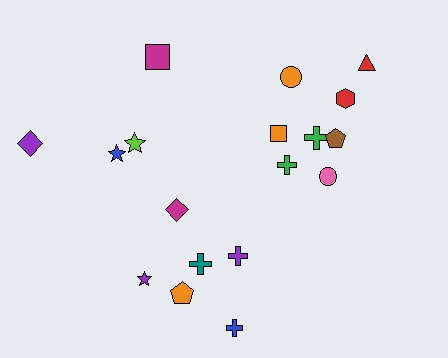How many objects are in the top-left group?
There are 4 objects.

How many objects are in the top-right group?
There are 8 objects.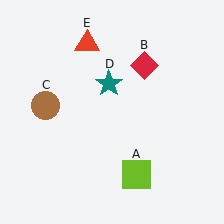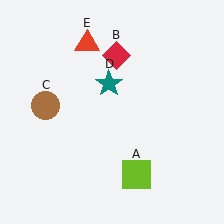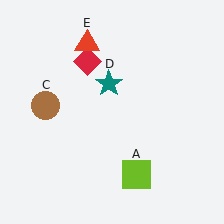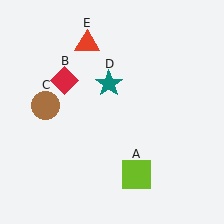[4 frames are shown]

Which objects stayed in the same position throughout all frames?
Lime square (object A) and brown circle (object C) and teal star (object D) and red triangle (object E) remained stationary.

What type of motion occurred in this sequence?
The red diamond (object B) rotated counterclockwise around the center of the scene.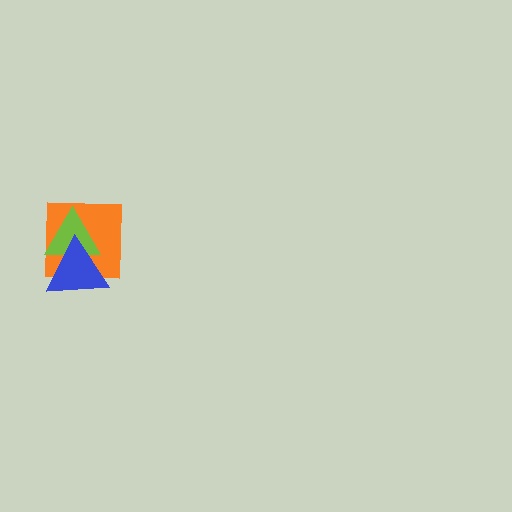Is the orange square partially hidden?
Yes, it is partially covered by another shape.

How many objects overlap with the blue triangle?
2 objects overlap with the blue triangle.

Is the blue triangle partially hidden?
No, no other shape covers it.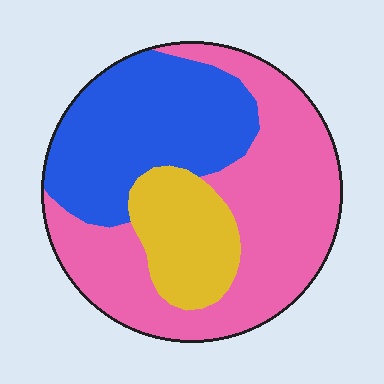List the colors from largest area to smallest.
From largest to smallest: pink, blue, yellow.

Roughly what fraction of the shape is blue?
Blue covers roughly 35% of the shape.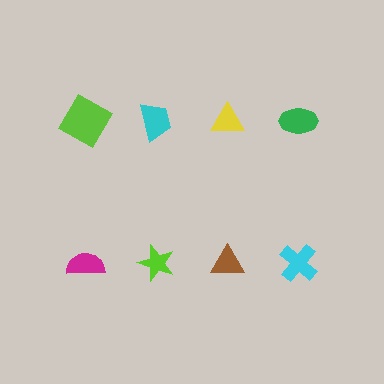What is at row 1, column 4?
A green ellipse.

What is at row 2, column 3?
A brown triangle.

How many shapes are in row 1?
4 shapes.